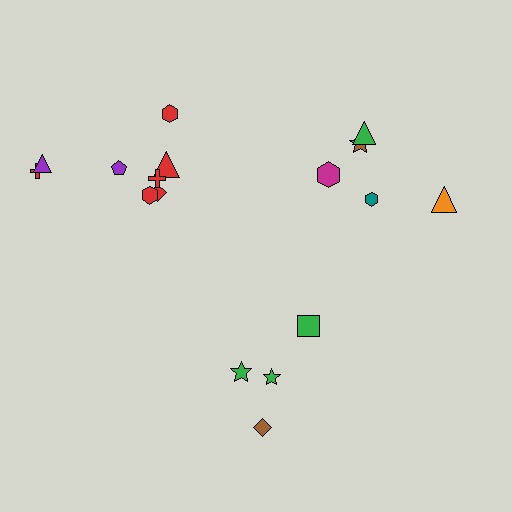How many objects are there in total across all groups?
There are 17 objects.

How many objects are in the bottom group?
There are 4 objects.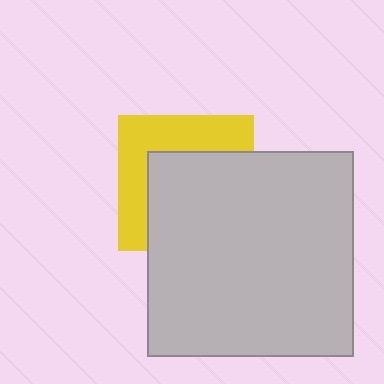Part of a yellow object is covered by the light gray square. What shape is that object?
It is a square.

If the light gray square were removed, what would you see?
You would see the complete yellow square.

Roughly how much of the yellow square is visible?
A small part of it is visible (roughly 43%).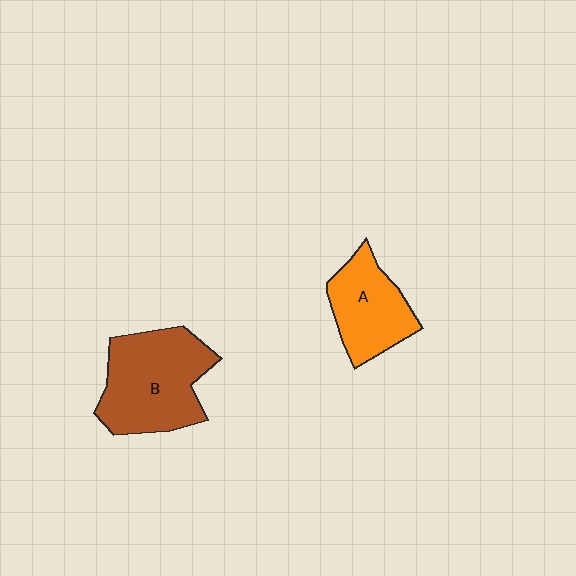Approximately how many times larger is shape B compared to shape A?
Approximately 1.5 times.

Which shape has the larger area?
Shape B (brown).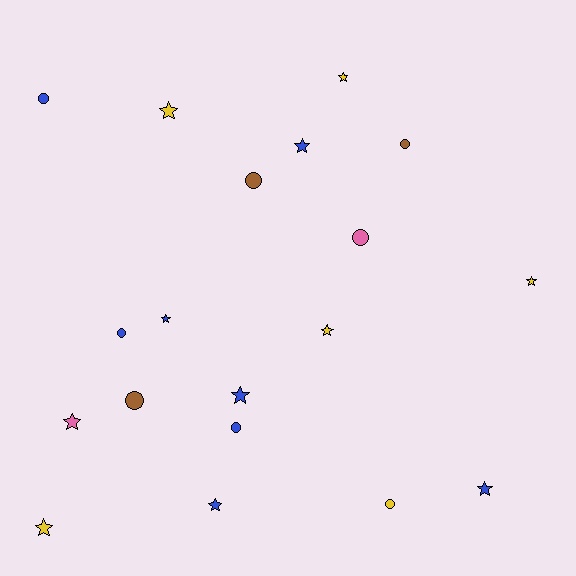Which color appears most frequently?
Blue, with 8 objects.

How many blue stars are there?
There are 5 blue stars.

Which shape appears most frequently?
Star, with 11 objects.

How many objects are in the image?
There are 19 objects.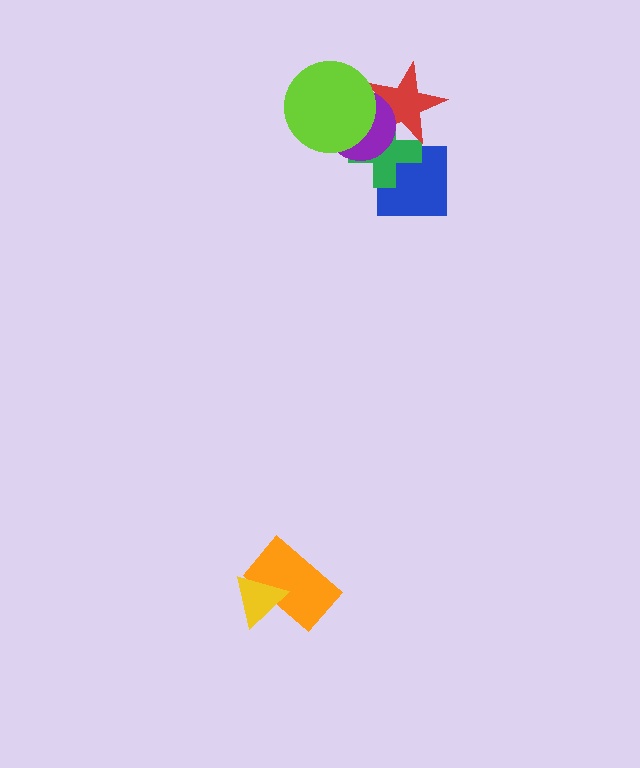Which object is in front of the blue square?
The green cross is in front of the blue square.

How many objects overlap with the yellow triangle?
1 object overlaps with the yellow triangle.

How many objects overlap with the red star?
3 objects overlap with the red star.